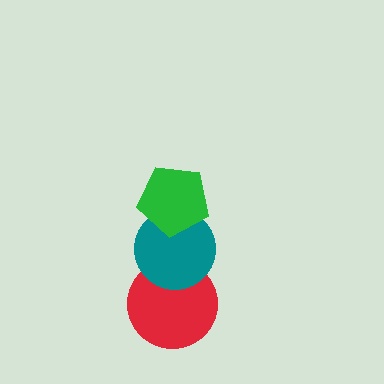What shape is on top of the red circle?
The teal circle is on top of the red circle.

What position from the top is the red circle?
The red circle is 3rd from the top.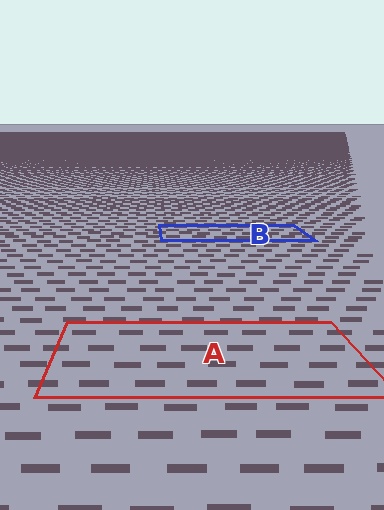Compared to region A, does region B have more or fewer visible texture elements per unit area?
Region B has more texture elements per unit area — they are packed more densely because it is farther away.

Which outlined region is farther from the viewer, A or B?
Region B is farther from the viewer — the texture elements inside it appear smaller and more densely packed.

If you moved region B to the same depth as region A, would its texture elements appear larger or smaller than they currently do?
They would appear larger. At a closer depth, the same texture elements are projected at a bigger on-screen size.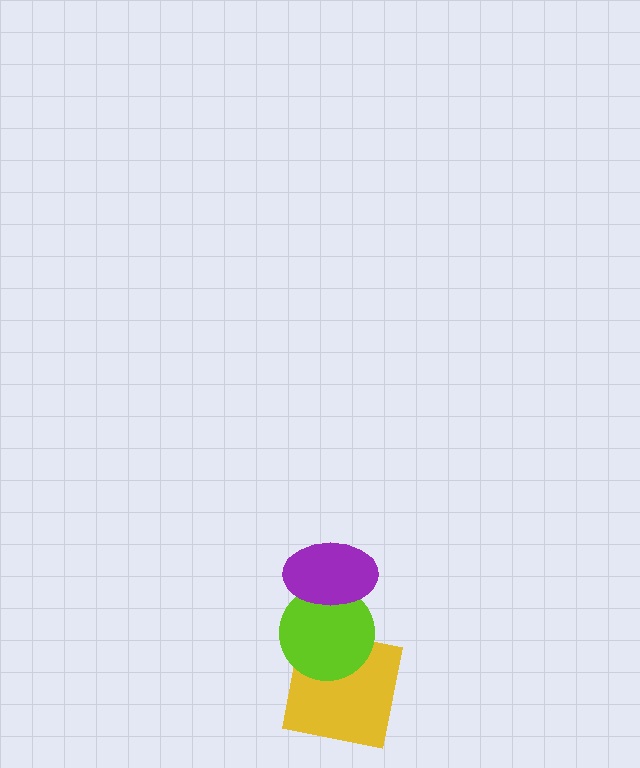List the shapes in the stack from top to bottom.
From top to bottom: the purple ellipse, the lime circle, the yellow square.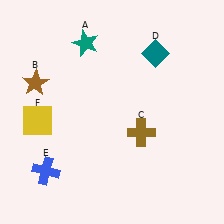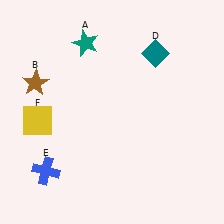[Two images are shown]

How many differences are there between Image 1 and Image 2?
There is 1 difference between the two images.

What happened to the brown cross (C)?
The brown cross (C) was removed in Image 2. It was in the bottom-right area of Image 1.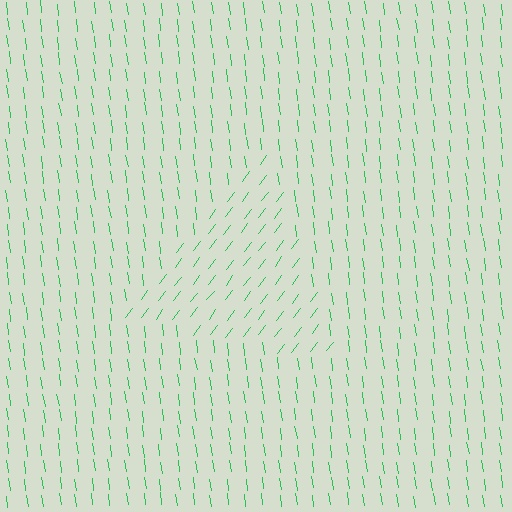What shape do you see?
I see a triangle.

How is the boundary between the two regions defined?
The boundary is defined purely by a change in line orientation (approximately 45 degrees difference). All lines are the same color and thickness.